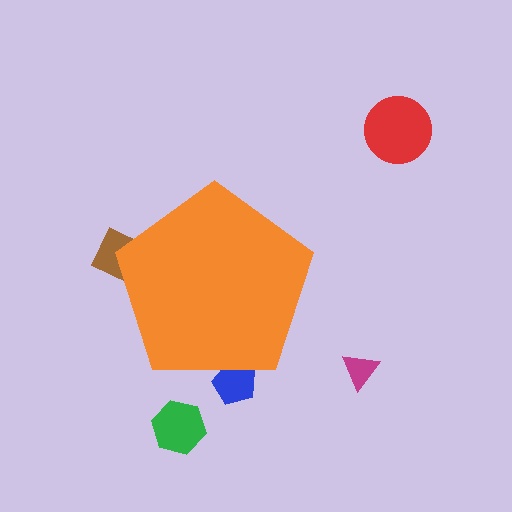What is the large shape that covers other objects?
An orange pentagon.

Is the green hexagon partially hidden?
No, the green hexagon is fully visible.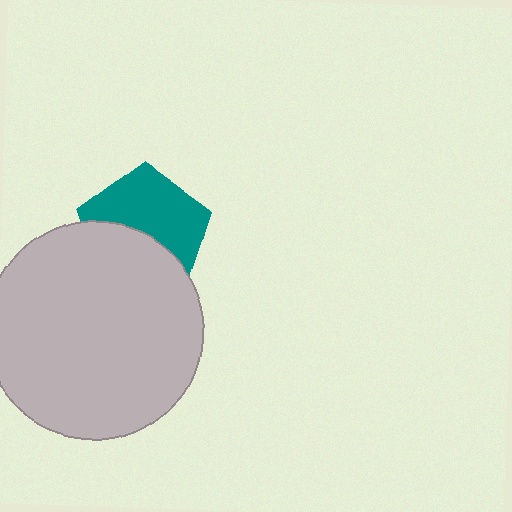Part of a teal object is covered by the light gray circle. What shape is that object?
It is a pentagon.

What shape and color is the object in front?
The object in front is a light gray circle.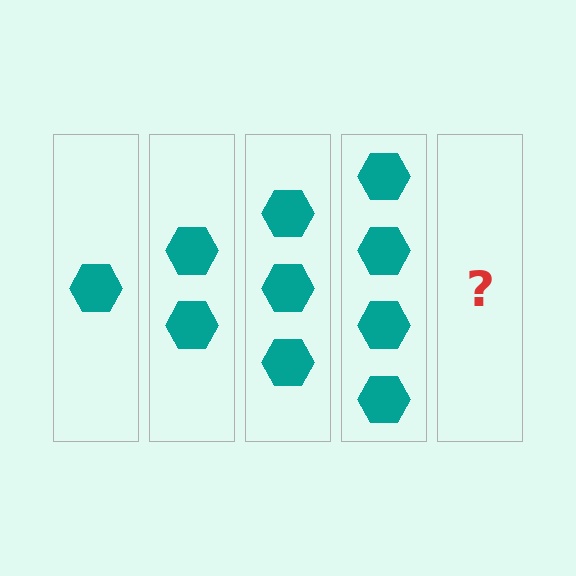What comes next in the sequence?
The next element should be 5 hexagons.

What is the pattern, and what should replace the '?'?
The pattern is that each step adds one more hexagon. The '?' should be 5 hexagons.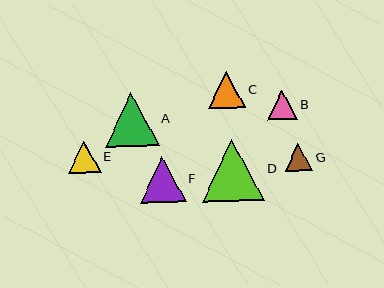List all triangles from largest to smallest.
From largest to smallest: D, A, F, C, E, B, G.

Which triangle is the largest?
Triangle D is the largest with a size of approximately 62 pixels.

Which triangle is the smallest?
Triangle G is the smallest with a size of approximately 27 pixels.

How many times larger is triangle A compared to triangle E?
Triangle A is approximately 1.6 times the size of triangle E.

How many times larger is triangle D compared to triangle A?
Triangle D is approximately 1.2 times the size of triangle A.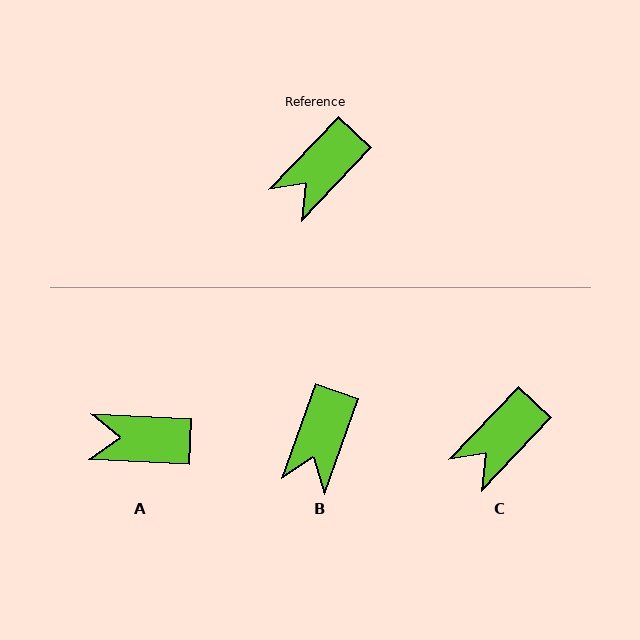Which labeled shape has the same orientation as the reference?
C.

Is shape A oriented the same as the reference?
No, it is off by about 49 degrees.